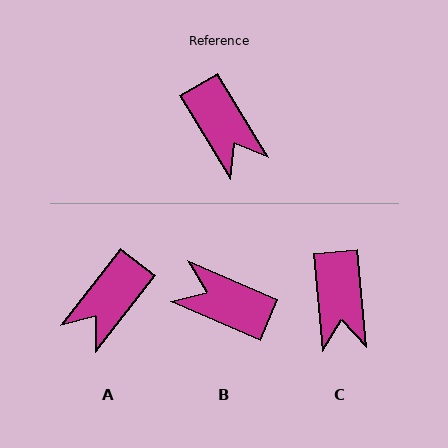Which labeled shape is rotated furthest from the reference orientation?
B, about 144 degrees away.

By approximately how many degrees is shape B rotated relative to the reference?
Approximately 144 degrees clockwise.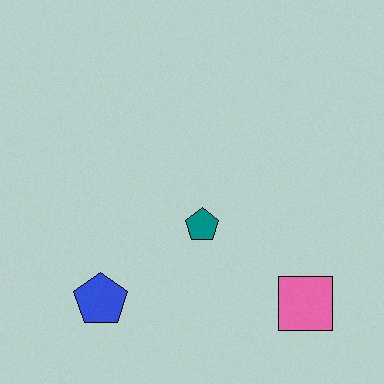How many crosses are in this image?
There are no crosses.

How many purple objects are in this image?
There are no purple objects.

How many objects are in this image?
There are 3 objects.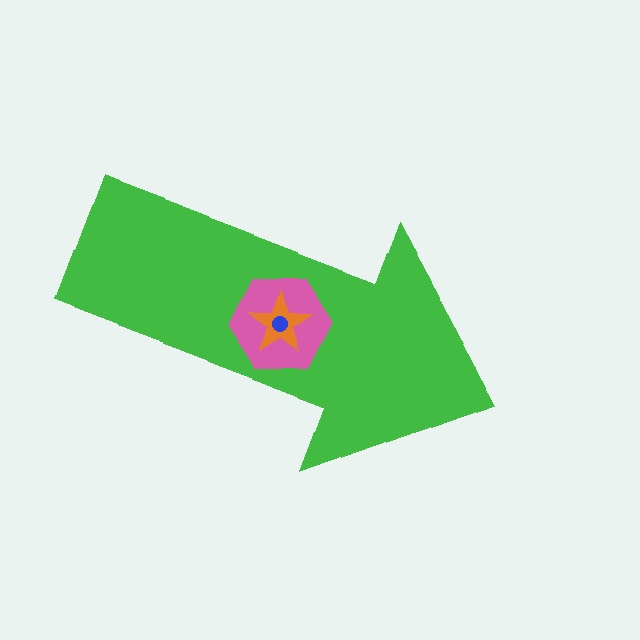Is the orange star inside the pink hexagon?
Yes.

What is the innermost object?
The blue circle.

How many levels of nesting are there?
4.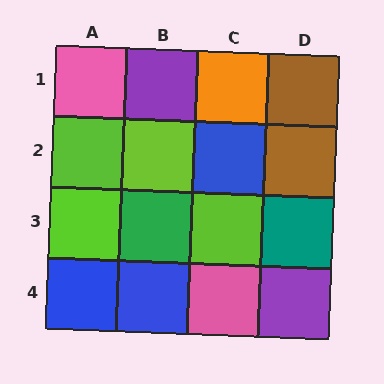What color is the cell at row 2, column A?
Lime.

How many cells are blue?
3 cells are blue.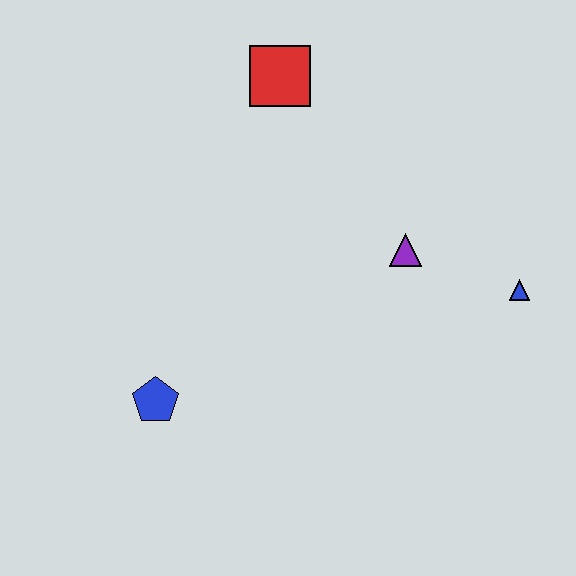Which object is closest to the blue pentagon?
The purple triangle is closest to the blue pentagon.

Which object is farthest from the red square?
The blue pentagon is farthest from the red square.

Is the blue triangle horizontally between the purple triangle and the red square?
No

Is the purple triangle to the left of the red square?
No